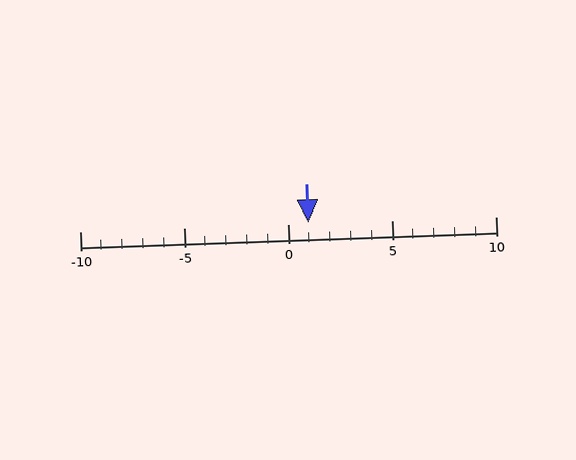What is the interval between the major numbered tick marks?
The major tick marks are spaced 5 units apart.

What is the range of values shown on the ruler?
The ruler shows values from -10 to 10.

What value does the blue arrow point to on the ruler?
The blue arrow points to approximately 1.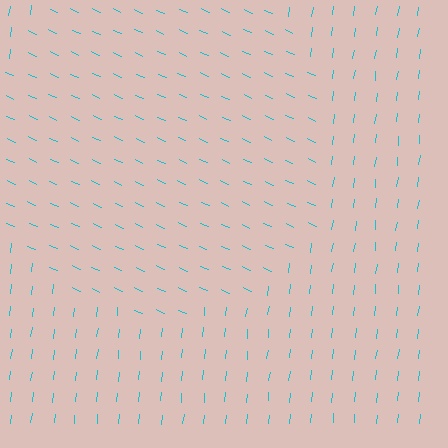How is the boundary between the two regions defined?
The boundary is defined purely by a change in line orientation (approximately 73 degrees difference). All lines are the same color and thickness.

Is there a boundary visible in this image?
Yes, there is a texture boundary formed by a change in line orientation.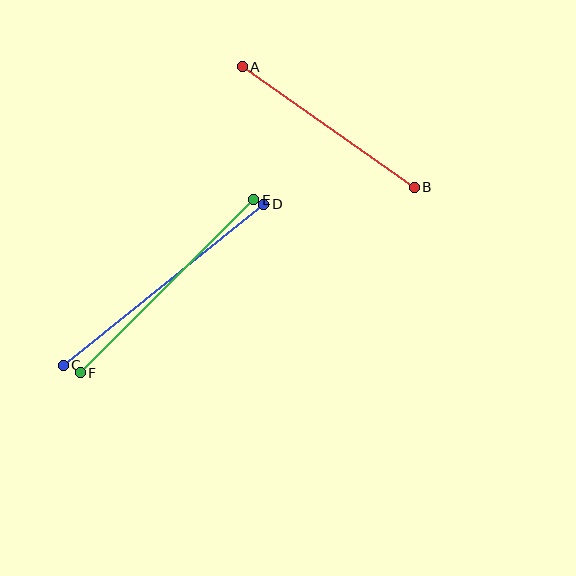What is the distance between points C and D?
The distance is approximately 257 pixels.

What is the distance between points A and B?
The distance is approximately 210 pixels.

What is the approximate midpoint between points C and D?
The midpoint is at approximately (164, 285) pixels.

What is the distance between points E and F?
The distance is approximately 245 pixels.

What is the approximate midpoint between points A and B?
The midpoint is at approximately (328, 127) pixels.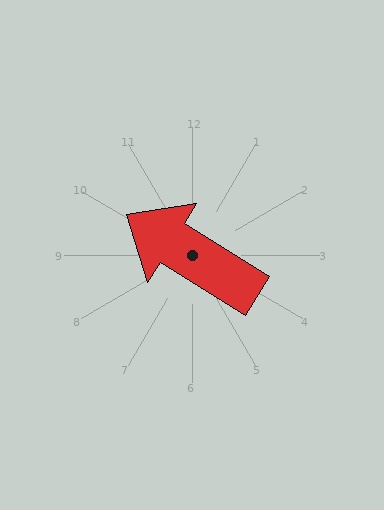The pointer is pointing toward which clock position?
Roughly 10 o'clock.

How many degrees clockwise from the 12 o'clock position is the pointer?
Approximately 302 degrees.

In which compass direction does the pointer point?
Northwest.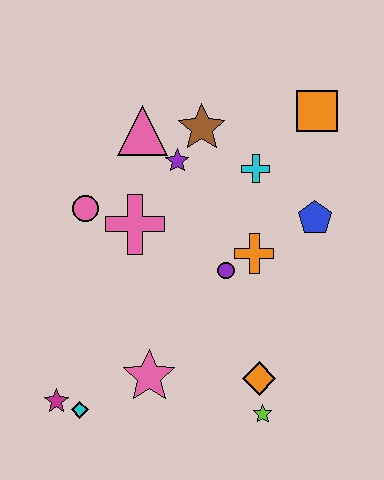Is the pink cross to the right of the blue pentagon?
No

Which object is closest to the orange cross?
The purple circle is closest to the orange cross.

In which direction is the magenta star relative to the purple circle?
The magenta star is to the left of the purple circle.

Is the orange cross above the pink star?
Yes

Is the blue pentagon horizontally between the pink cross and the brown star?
No